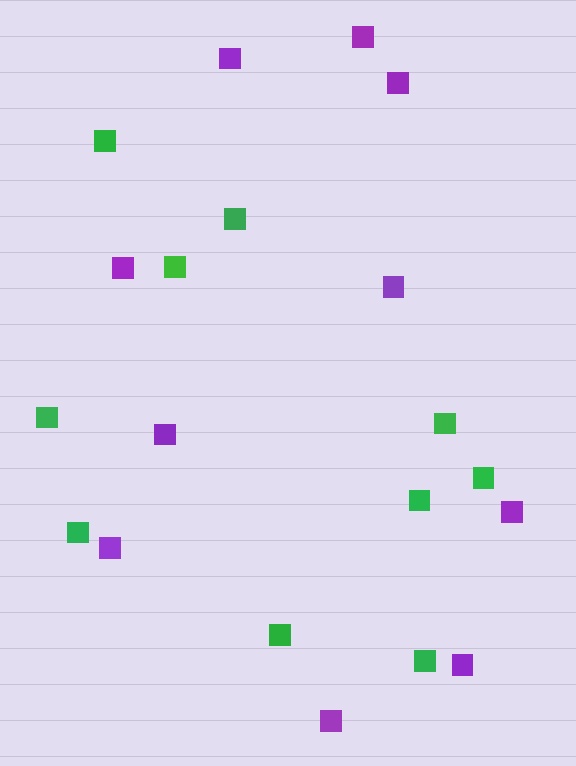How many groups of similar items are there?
There are 2 groups: one group of green squares (10) and one group of purple squares (10).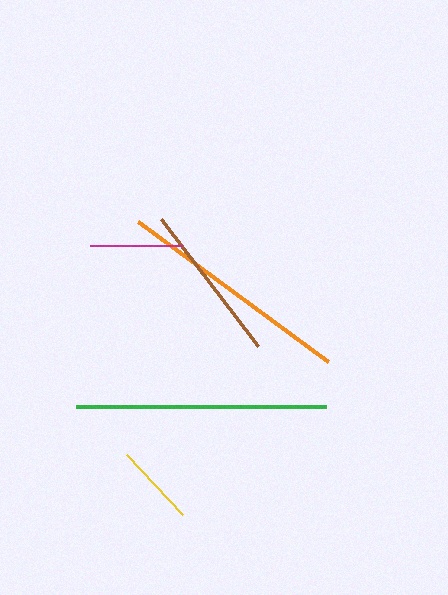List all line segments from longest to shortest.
From longest to shortest: green, orange, brown, magenta, yellow.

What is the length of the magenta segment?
The magenta segment is approximately 92 pixels long.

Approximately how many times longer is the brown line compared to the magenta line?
The brown line is approximately 1.7 times the length of the magenta line.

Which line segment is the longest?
The green line is the longest at approximately 250 pixels.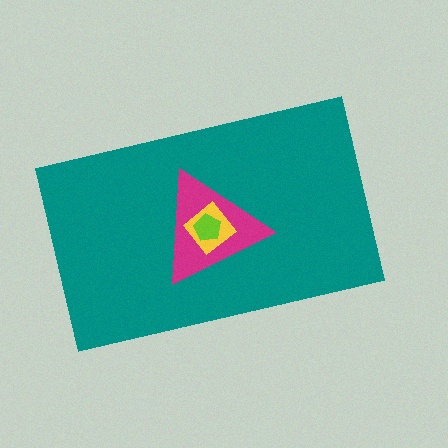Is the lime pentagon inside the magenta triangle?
Yes.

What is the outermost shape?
The teal rectangle.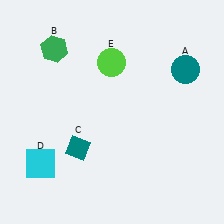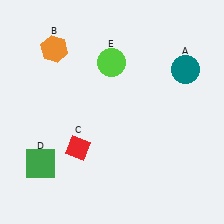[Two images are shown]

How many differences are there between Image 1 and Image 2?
There are 3 differences between the two images.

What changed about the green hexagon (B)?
In Image 1, B is green. In Image 2, it changed to orange.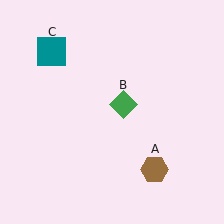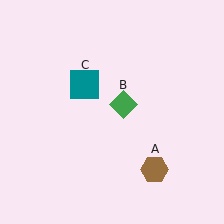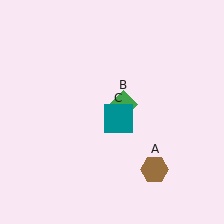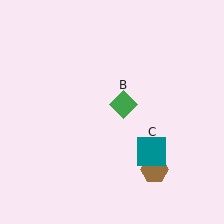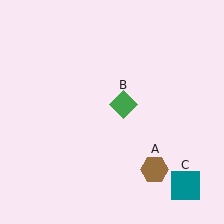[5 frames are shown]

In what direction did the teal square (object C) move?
The teal square (object C) moved down and to the right.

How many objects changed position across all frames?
1 object changed position: teal square (object C).